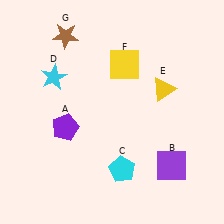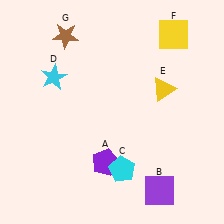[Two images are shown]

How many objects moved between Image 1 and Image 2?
3 objects moved between the two images.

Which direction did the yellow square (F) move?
The yellow square (F) moved right.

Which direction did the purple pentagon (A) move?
The purple pentagon (A) moved right.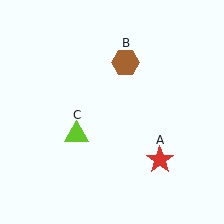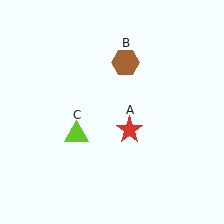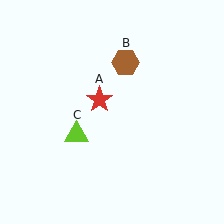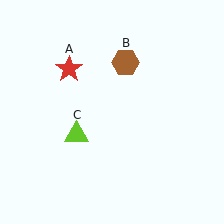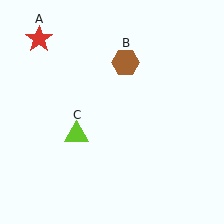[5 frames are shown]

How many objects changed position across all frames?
1 object changed position: red star (object A).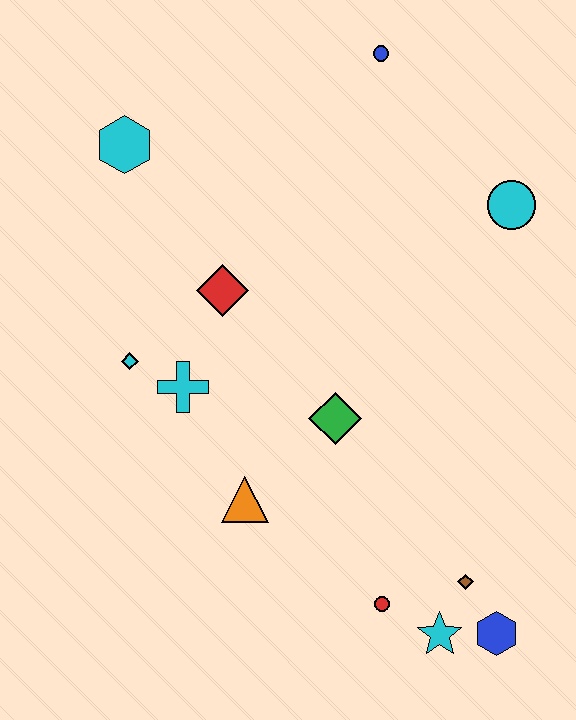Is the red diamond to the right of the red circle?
No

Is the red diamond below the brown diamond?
No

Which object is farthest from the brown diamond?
The cyan hexagon is farthest from the brown diamond.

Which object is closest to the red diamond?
The cyan cross is closest to the red diamond.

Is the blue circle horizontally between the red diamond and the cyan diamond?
No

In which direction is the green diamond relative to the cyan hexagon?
The green diamond is below the cyan hexagon.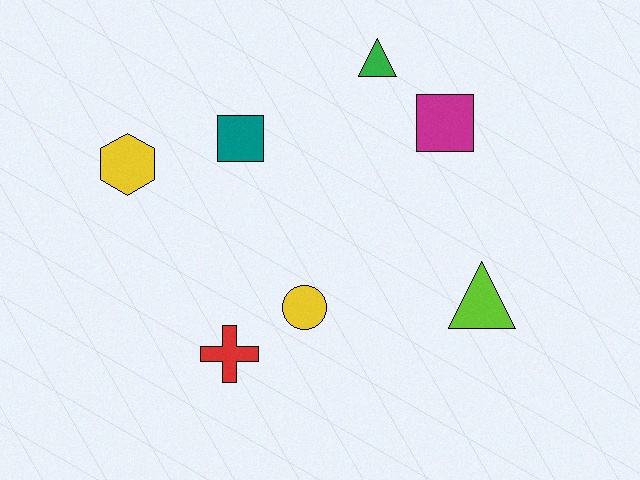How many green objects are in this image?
There is 1 green object.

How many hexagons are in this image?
There is 1 hexagon.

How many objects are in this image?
There are 7 objects.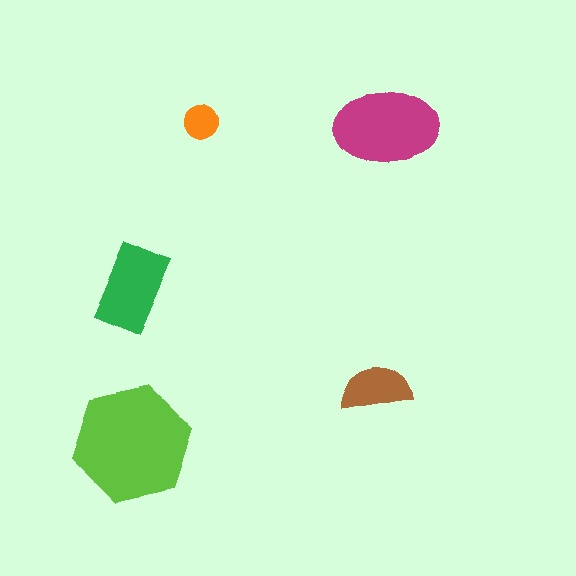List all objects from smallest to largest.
The orange circle, the brown semicircle, the green rectangle, the magenta ellipse, the lime hexagon.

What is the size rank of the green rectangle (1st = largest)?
3rd.